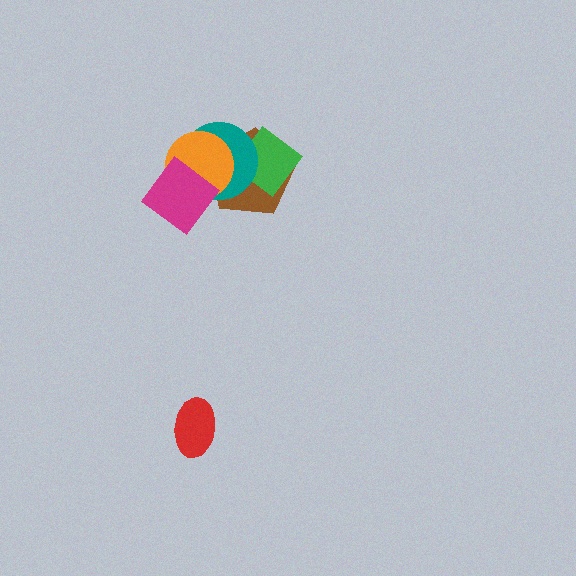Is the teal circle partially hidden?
Yes, it is partially covered by another shape.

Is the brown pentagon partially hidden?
Yes, it is partially covered by another shape.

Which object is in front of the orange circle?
The magenta diamond is in front of the orange circle.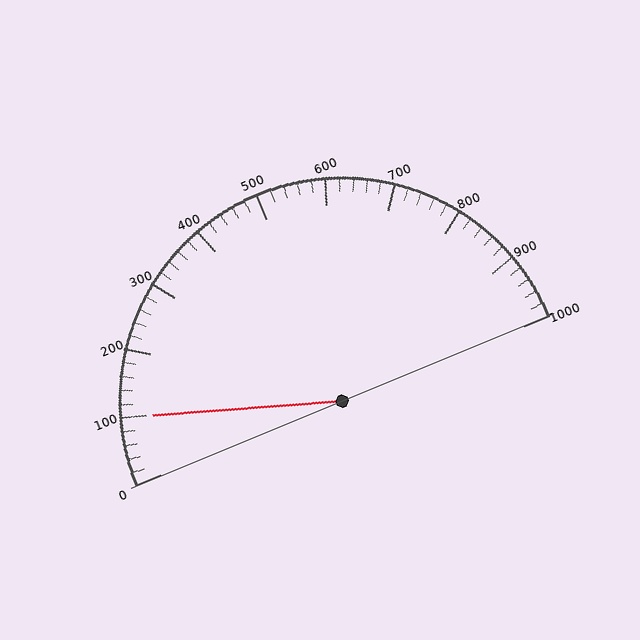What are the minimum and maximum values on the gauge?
The gauge ranges from 0 to 1000.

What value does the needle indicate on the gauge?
The needle indicates approximately 100.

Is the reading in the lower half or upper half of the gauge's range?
The reading is in the lower half of the range (0 to 1000).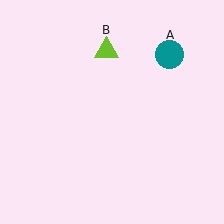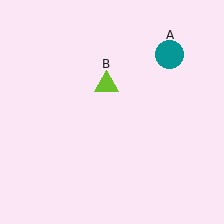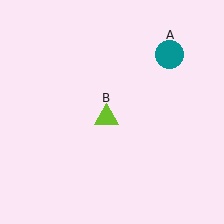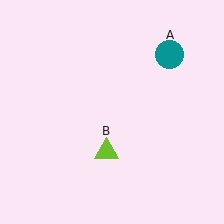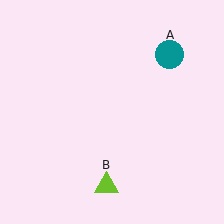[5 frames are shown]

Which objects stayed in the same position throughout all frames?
Teal circle (object A) remained stationary.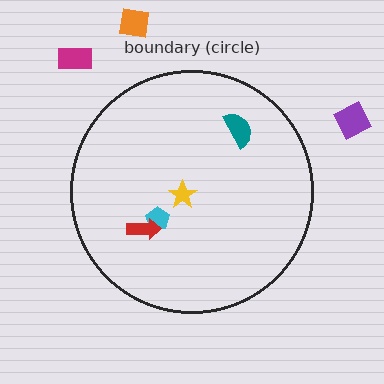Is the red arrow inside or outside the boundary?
Inside.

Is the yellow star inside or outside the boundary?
Inside.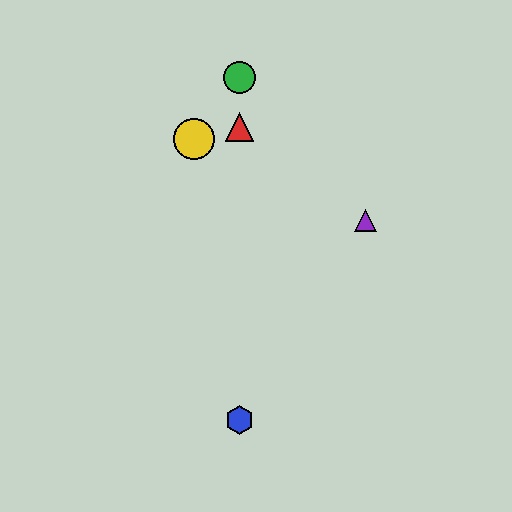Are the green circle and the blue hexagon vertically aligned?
Yes, both are at x≈239.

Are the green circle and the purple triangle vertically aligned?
No, the green circle is at x≈239 and the purple triangle is at x≈366.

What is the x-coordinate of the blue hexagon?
The blue hexagon is at x≈239.